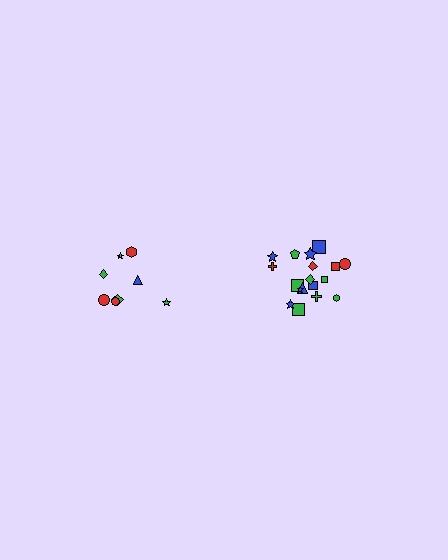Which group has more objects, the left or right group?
The right group.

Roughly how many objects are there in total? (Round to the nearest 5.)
Roughly 25 objects in total.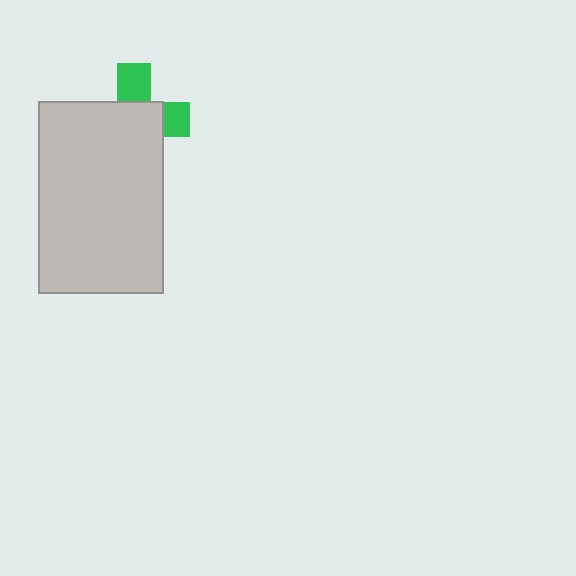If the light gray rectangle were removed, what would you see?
You would see the complete green cross.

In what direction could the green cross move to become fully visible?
The green cross could move toward the upper-right. That would shift it out from behind the light gray rectangle entirely.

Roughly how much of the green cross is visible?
A small part of it is visible (roughly 34%).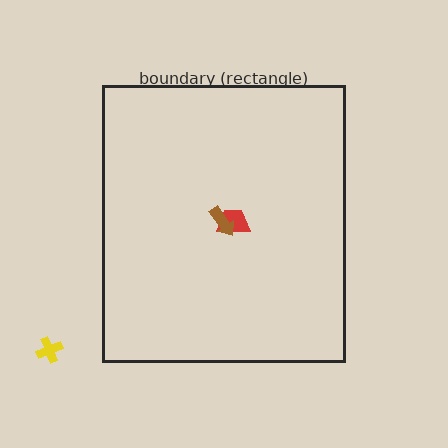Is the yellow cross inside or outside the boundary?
Outside.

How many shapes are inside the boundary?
2 inside, 1 outside.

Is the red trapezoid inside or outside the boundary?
Inside.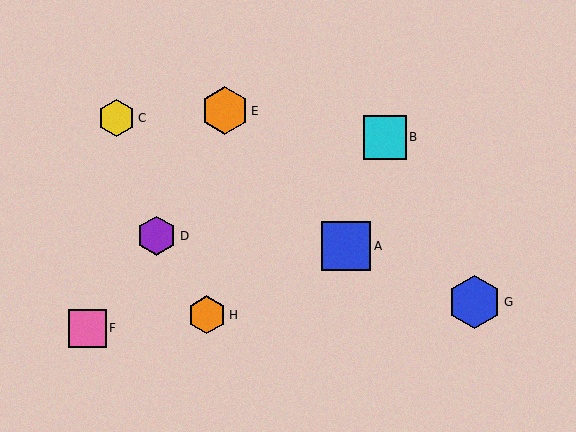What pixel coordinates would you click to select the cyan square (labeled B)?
Click at (385, 137) to select the cyan square B.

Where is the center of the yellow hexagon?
The center of the yellow hexagon is at (117, 118).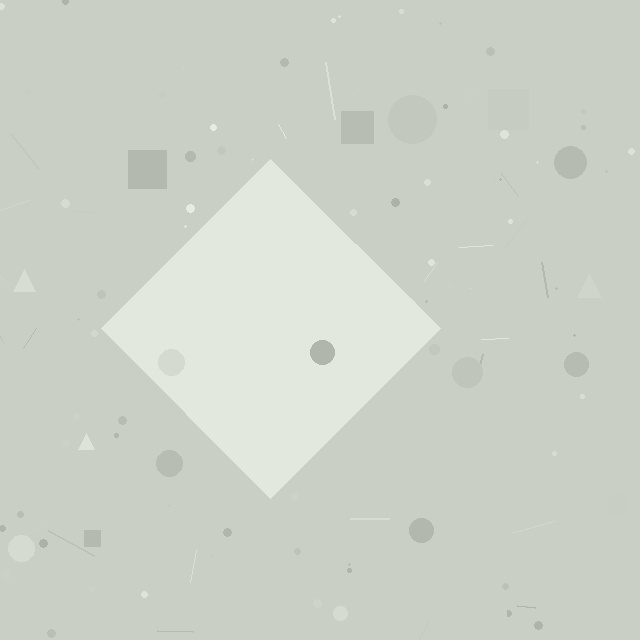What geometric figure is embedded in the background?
A diamond is embedded in the background.